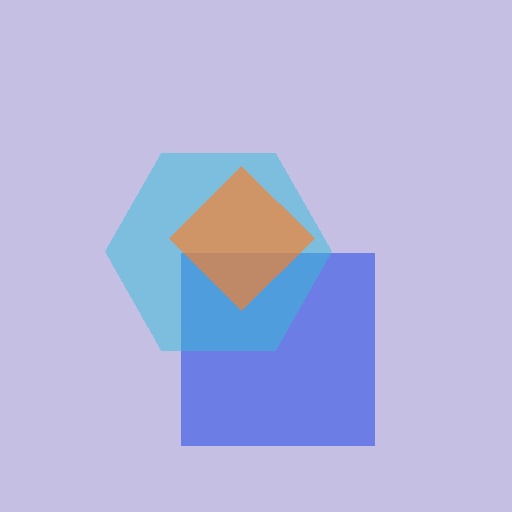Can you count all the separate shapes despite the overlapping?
Yes, there are 3 separate shapes.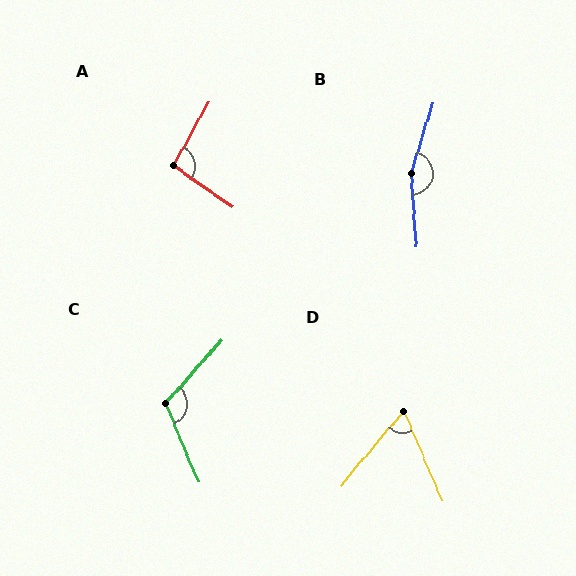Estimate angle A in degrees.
Approximately 96 degrees.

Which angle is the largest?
B, at approximately 159 degrees.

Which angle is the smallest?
D, at approximately 63 degrees.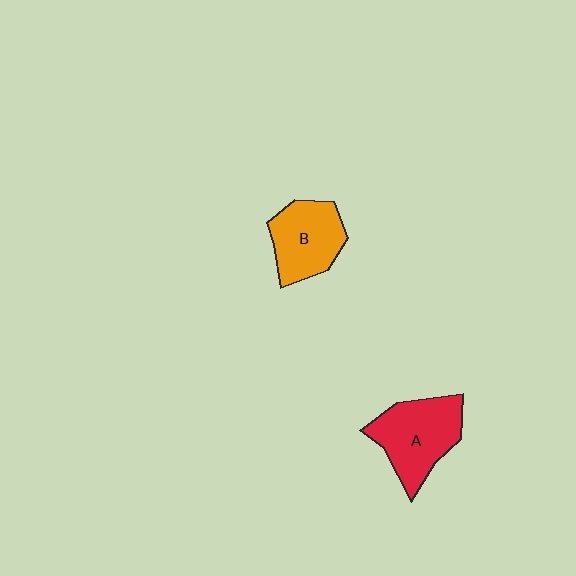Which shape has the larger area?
Shape A (red).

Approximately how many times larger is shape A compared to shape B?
Approximately 1.2 times.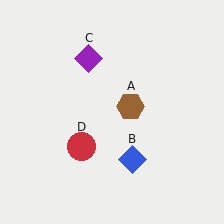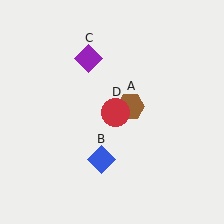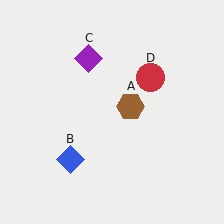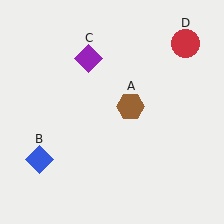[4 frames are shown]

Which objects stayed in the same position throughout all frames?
Brown hexagon (object A) and purple diamond (object C) remained stationary.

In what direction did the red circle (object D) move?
The red circle (object D) moved up and to the right.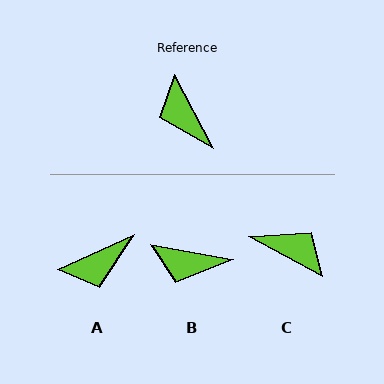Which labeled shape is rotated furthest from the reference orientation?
C, about 146 degrees away.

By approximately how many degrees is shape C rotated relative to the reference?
Approximately 146 degrees clockwise.